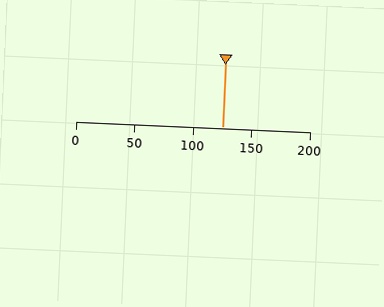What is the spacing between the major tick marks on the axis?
The major ticks are spaced 50 apart.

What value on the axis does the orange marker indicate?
The marker indicates approximately 125.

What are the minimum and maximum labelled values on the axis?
The axis runs from 0 to 200.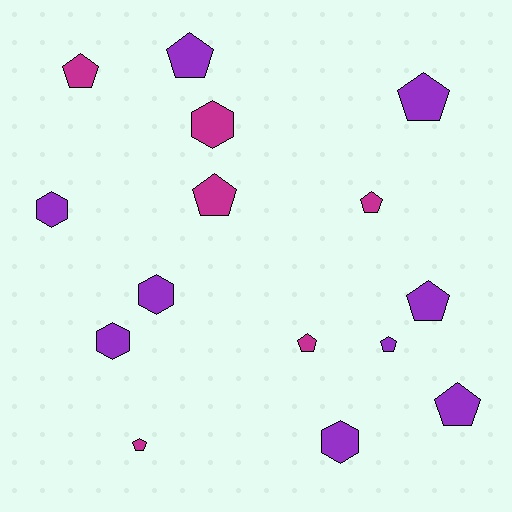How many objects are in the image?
There are 15 objects.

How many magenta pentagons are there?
There are 5 magenta pentagons.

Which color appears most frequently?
Purple, with 9 objects.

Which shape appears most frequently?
Pentagon, with 10 objects.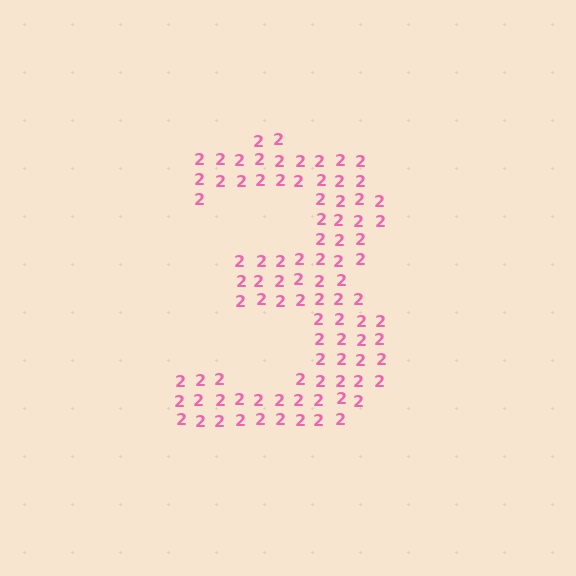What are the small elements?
The small elements are digit 2's.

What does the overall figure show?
The overall figure shows the digit 3.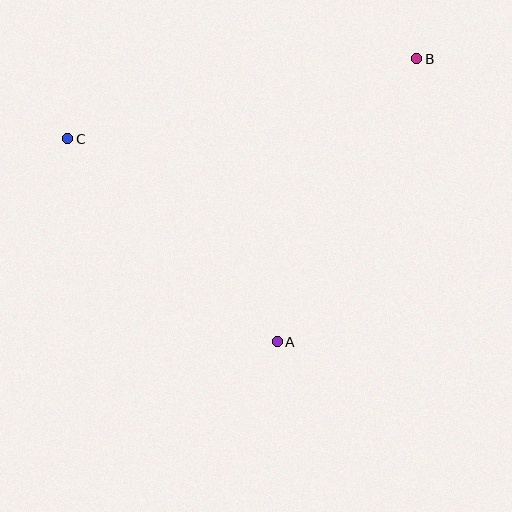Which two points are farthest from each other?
Points B and C are farthest from each other.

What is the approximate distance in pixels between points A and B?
The distance between A and B is approximately 316 pixels.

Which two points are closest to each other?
Points A and C are closest to each other.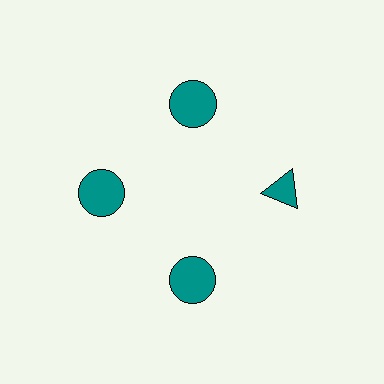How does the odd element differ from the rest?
It has a different shape: triangle instead of circle.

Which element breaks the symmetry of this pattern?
The teal triangle at roughly the 3 o'clock position breaks the symmetry. All other shapes are teal circles.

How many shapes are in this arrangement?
There are 4 shapes arranged in a ring pattern.